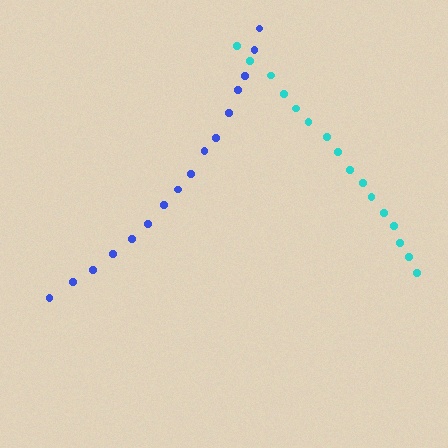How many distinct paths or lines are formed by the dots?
There are 2 distinct paths.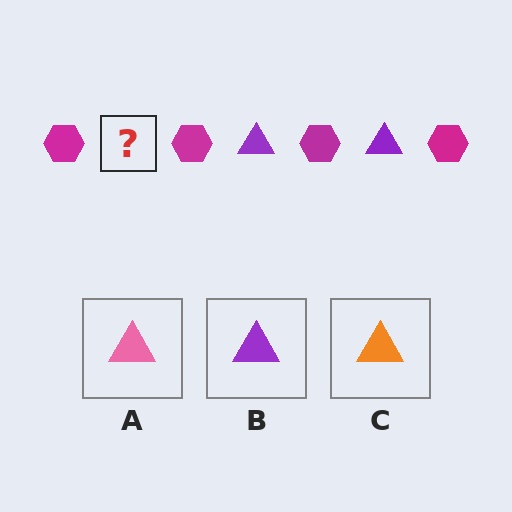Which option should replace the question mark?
Option B.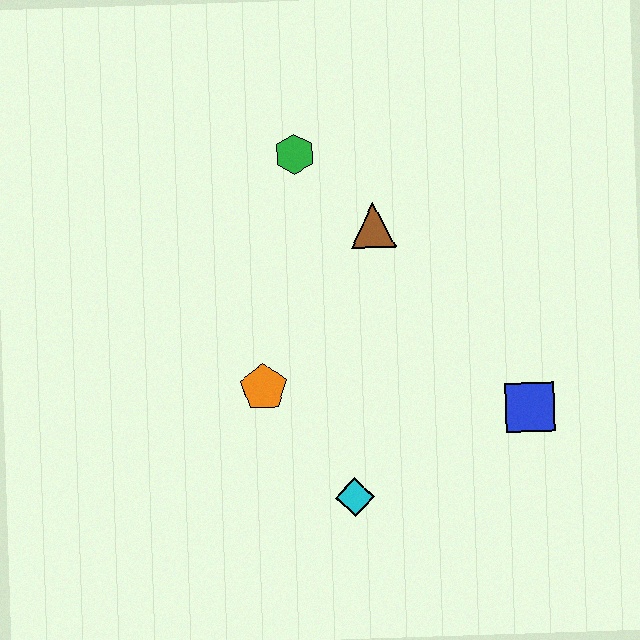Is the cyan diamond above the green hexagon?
No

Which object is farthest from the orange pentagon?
The blue square is farthest from the orange pentagon.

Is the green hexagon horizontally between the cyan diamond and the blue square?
No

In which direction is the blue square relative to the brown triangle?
The blue square is below the brown triangle.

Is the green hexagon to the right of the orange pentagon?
Yes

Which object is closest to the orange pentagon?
The cyan diamond is closest to the orange pentagon.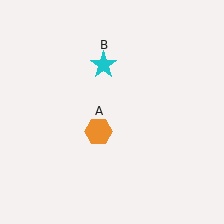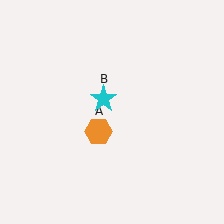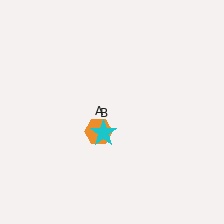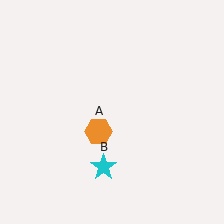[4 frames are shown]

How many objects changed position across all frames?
1 object changed position: cyan star (object B).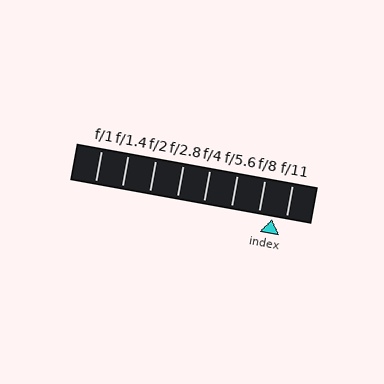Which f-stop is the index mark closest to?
The index mark is closest to f/8.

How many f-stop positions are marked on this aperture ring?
There are 8 f-stop positions marked.